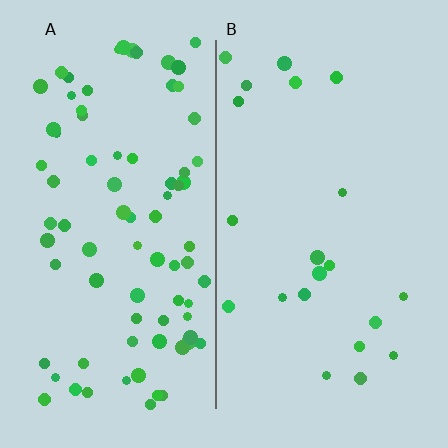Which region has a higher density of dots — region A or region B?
A (the left).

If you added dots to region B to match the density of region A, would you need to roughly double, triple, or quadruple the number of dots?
Approximately quadruple.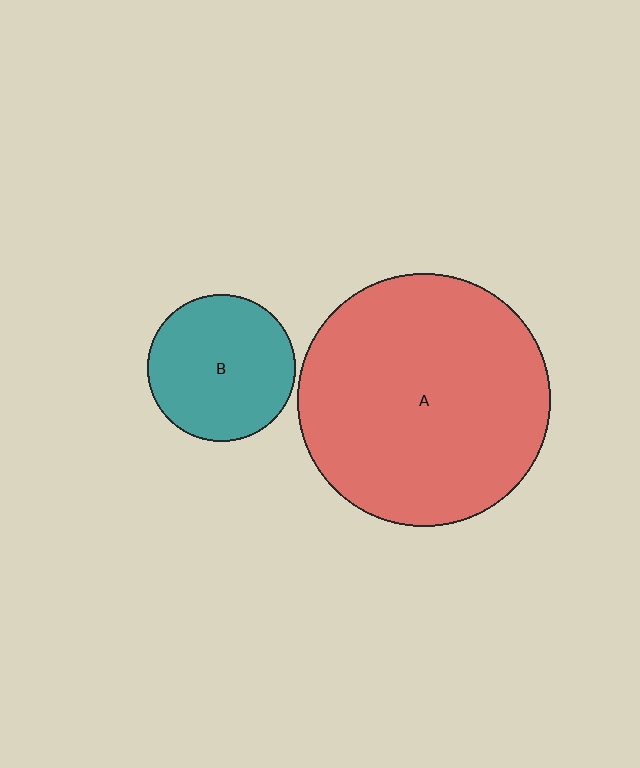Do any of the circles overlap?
No, none of the circles overlap.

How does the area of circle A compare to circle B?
Approximately 2.9 times.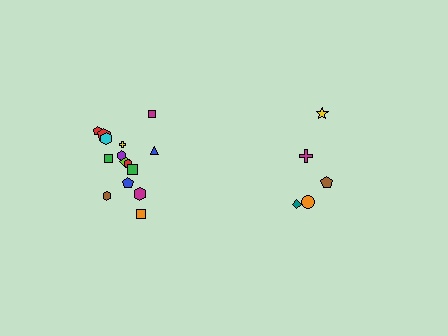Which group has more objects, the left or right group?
The left group.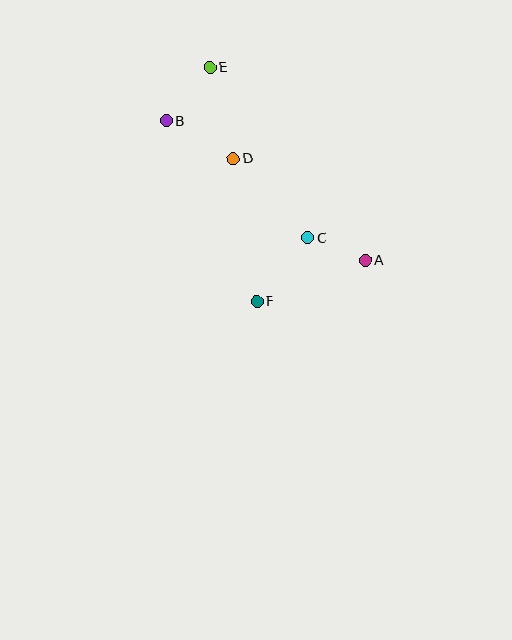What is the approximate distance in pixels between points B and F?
The distance between B and F is approximately 202 pixels.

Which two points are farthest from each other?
Points A and E are farthest from each other.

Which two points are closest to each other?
Points A and C are closest to each other.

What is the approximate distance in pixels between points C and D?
The distance between C and D is approximately 109 pixels.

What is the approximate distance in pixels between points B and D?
The distance between B and D is approximately 77 pixels.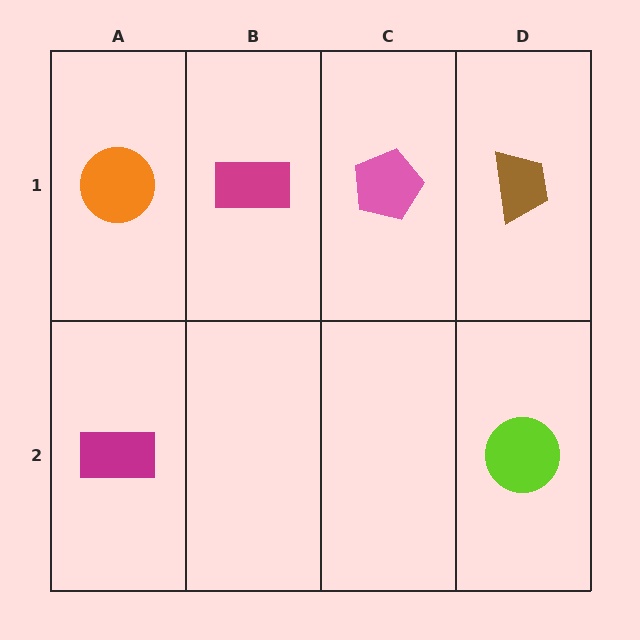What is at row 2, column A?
A magenta rectangle.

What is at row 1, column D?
A brown trapezoid.